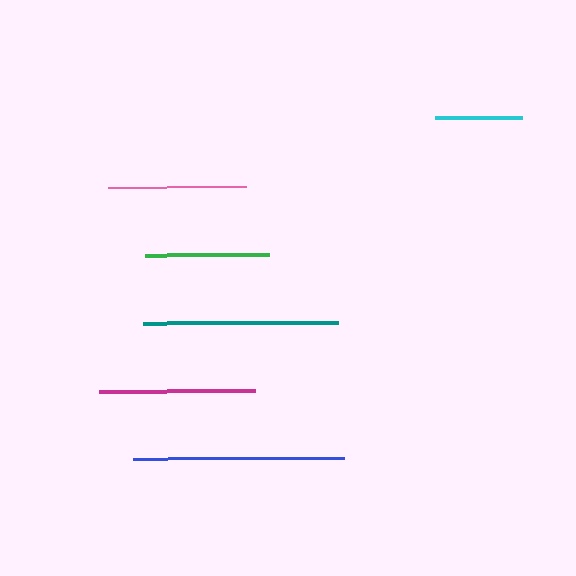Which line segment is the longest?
The blue line is the longest at approximately 211 pixels.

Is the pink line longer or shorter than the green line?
The pink line is longer than the green line.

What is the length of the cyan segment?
The cyan segment is approximately 86 pixels long.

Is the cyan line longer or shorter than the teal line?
The teal line is longer than the cyan line.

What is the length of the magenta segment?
The magenta segment is approximately 156 pixels long.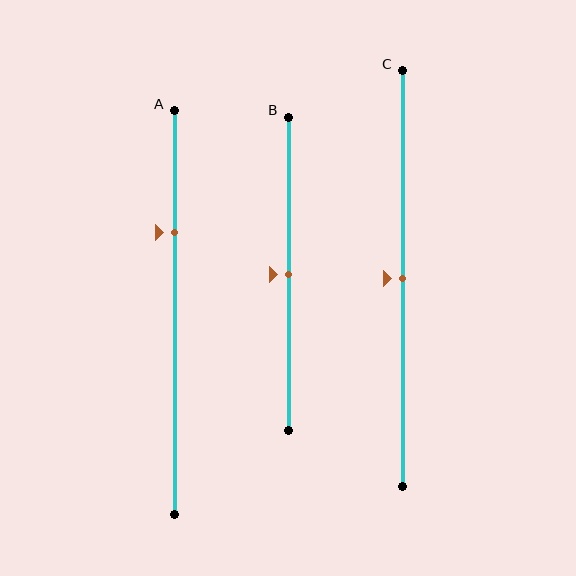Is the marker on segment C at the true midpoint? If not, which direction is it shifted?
Yes, the marker on segment C is at the true midpoint.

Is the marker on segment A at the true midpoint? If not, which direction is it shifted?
No, the marker on segment A is shifted upward by about 20% of the segment length.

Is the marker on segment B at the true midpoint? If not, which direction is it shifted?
Yes, the marker on segment B is at the true midpoint.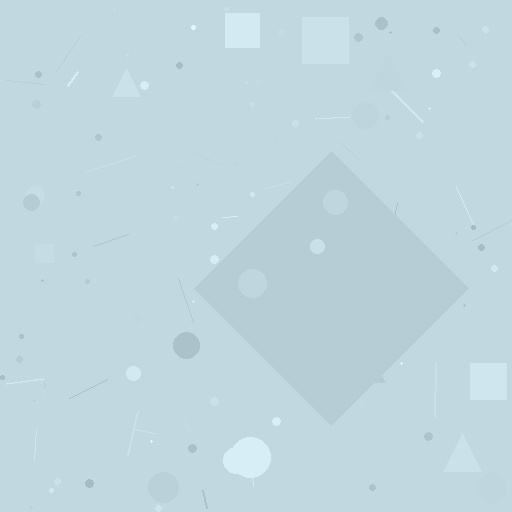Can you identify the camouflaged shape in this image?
The camouflaged shape is a diamond.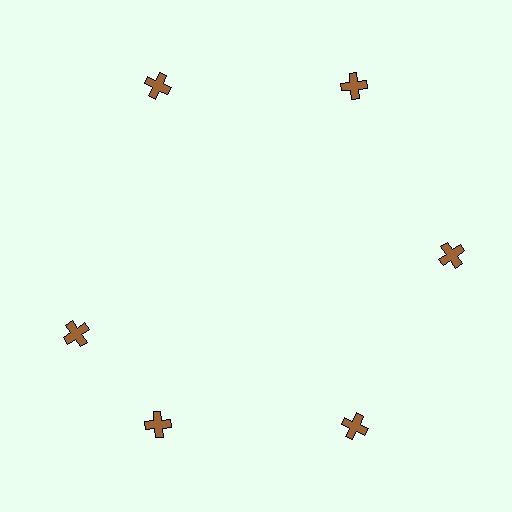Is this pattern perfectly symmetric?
No. The 6 brown crosses are arranged in a ring, but one element near the 9 o'clock position is rotated out of alignment along the ring, breaking the 6-fold rotational symmetry.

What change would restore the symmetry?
The symmetry would be restored by rotating it back into even spacing with its neighbors so that all 6 crosses sit at equal angles and equal distance from the center.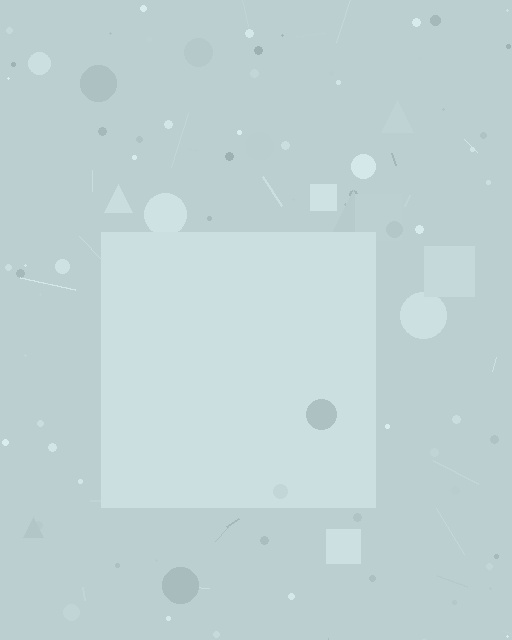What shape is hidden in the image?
A square is hidden in the image.